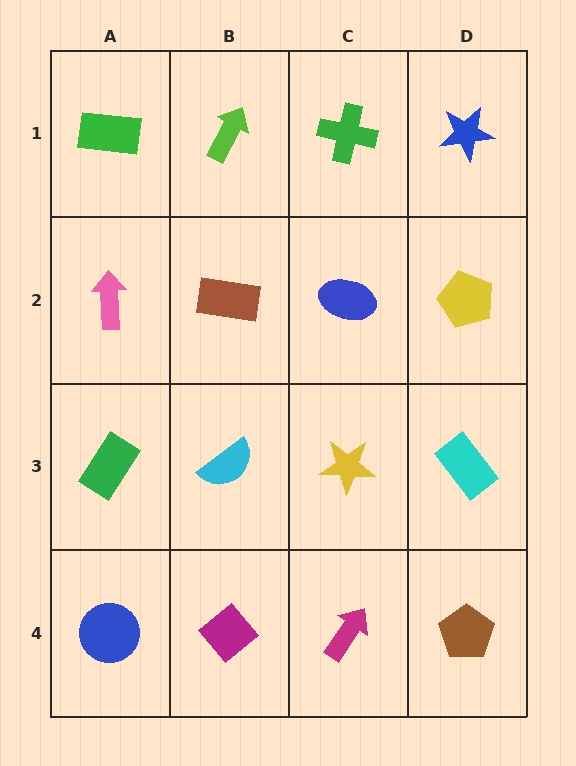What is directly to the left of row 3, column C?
A cyan semicircle.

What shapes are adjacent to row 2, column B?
A lime arrow (row 1, column B), a cyan semicircle (row 3, column B), a pink arrow (row 2, column A), a blue ellipse (row 2, column C).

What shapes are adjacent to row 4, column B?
A cyan semicircle (row 3, column B), a blue circle (row 4, column A), a magenta arrow (row 4, column C).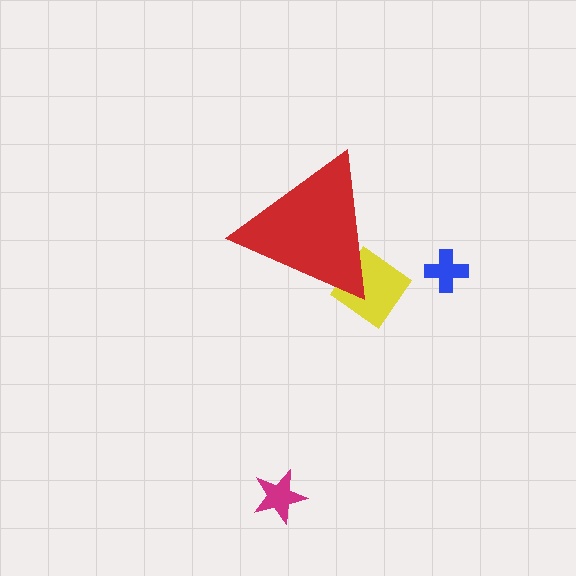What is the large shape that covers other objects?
A red triangle.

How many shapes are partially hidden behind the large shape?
1 shape is partially hidden.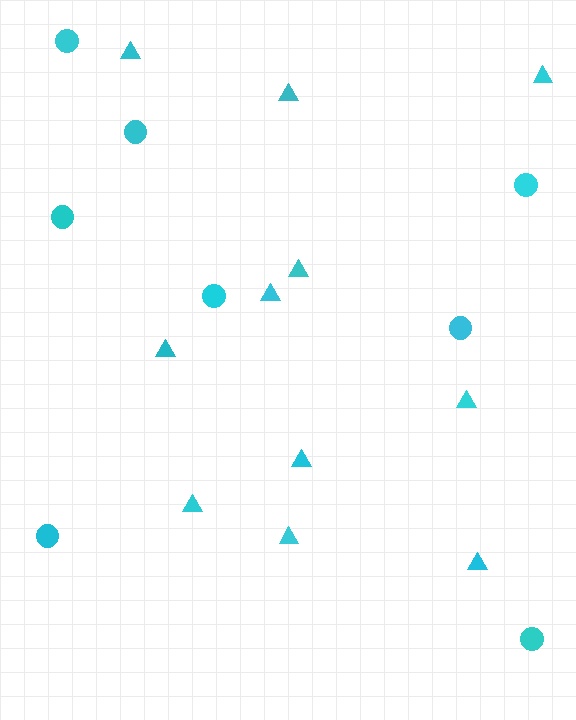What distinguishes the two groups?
There are 2 groups: one group of triangles (11) and one group of circles (8).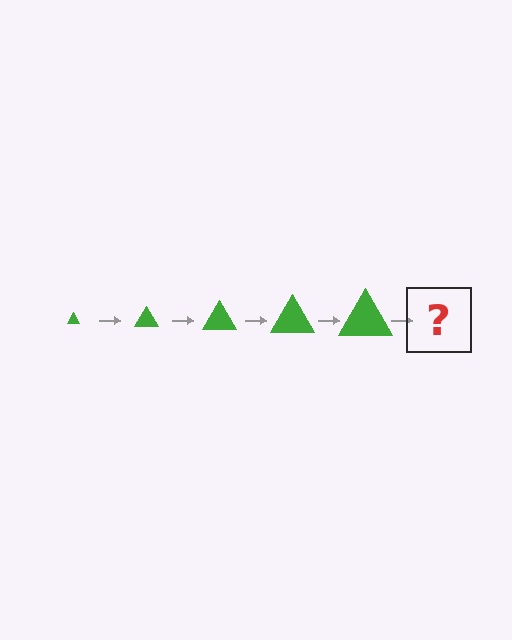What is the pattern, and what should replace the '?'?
The pattern is that the triangle gets progressively larger each step. The '?' should be a green triangle, larger than the previous one.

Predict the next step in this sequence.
The next step is a green triangle, larger than the previous one.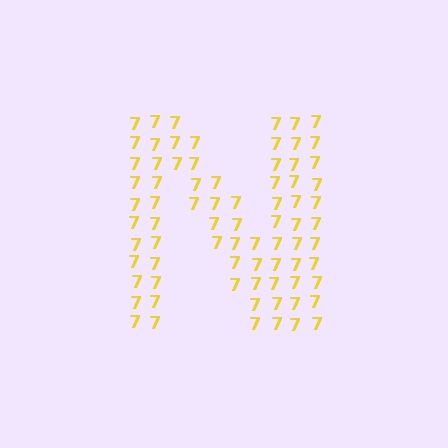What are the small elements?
The small elements are digit 7's.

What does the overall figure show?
The overall figure shows the letter N.